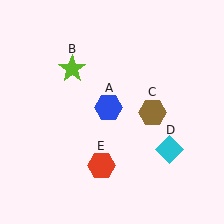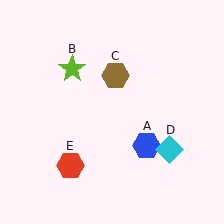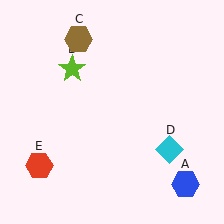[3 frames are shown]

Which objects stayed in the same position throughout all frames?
Lime star (object B) and cyan diamond (object D) remained stationary.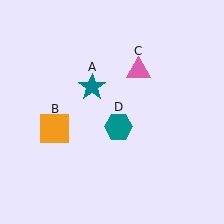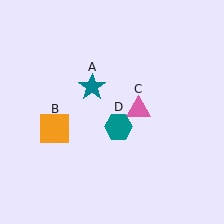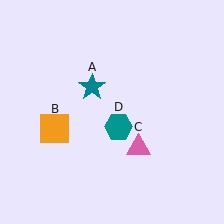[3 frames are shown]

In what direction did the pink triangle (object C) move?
The pink triangle (object C) moved down.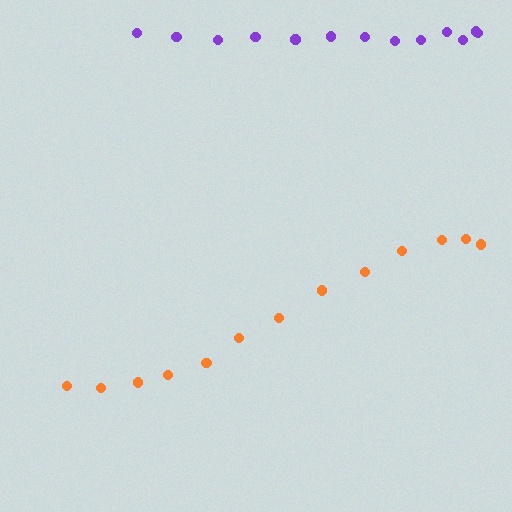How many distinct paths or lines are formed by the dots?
There are 2 distinct paths.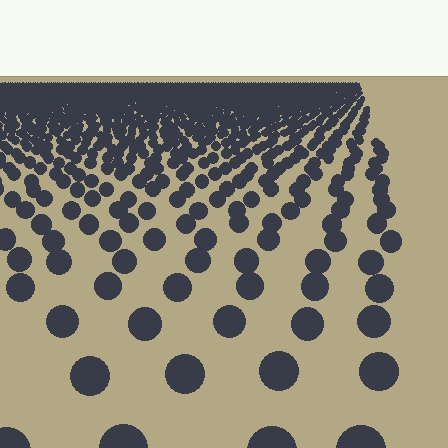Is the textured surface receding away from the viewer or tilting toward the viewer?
The surface is receding away from the viewer. Texture elements get smaller and denser toward the top.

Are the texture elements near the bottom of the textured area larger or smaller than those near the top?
Larger. Near the bottom, elements are closer to the viewer and appear at a bigger on-screen size.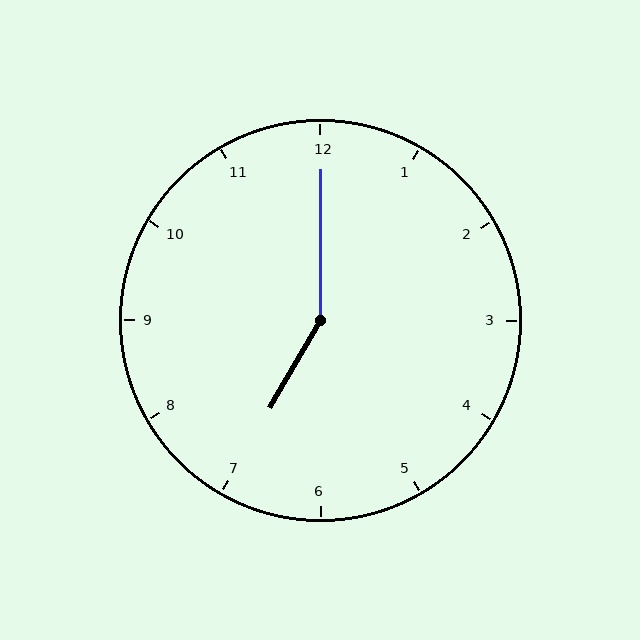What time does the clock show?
7:00.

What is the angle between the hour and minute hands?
Approximately 150 degrees.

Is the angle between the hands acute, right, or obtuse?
It is obtuse.